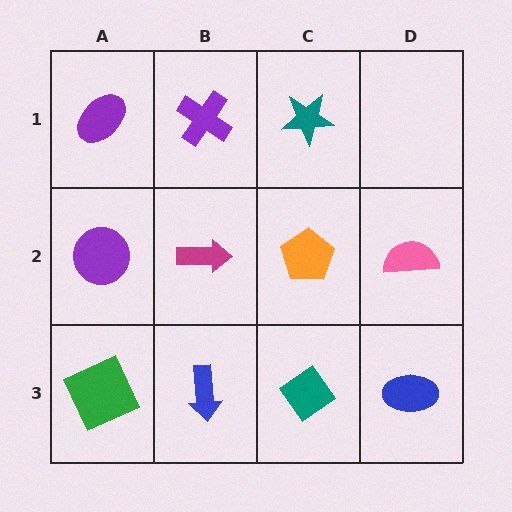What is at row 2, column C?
An orange pentagon.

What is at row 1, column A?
A purple ellipse.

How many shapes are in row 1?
3 shapes.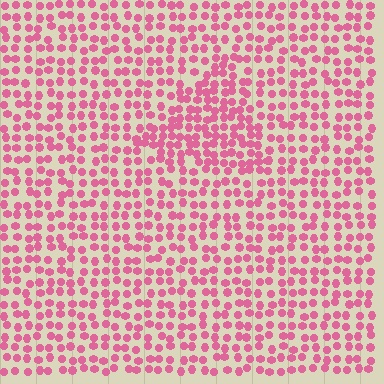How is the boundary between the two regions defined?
The boundary is defined by a change in element density (approximately 1.6x ratio). All elements are the same color, size, and shape.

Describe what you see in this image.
The image contains small pink elements arranged at two different densities. A triangle-shaped region is visible where the elements are more densely packed than the surrounding area.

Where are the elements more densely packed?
The elements are more densely packed inside the triangle boundary.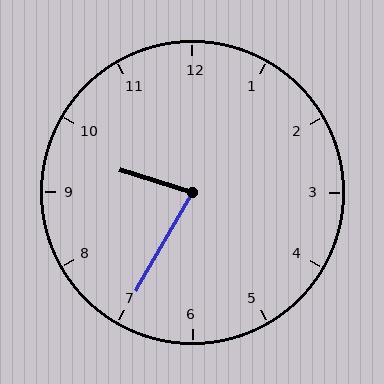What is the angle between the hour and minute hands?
Approximately 78 degrees.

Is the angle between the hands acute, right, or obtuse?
It is acute.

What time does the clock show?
9:35.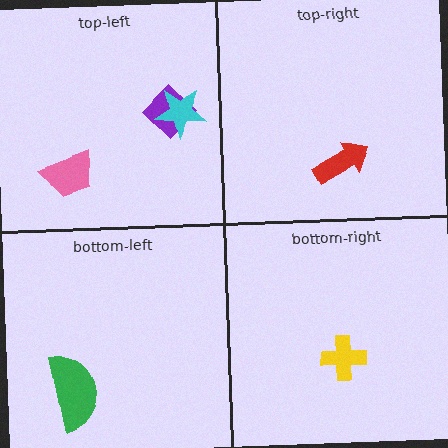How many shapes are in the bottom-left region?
1.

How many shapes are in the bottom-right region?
1.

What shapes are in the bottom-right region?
The yellow cross.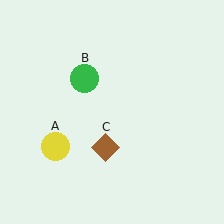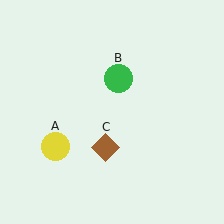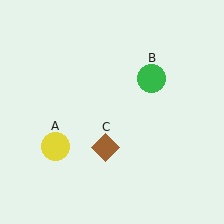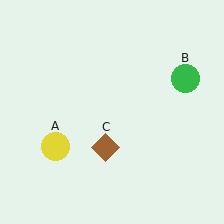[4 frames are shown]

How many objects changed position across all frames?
1 object changed position: green circle (object B).